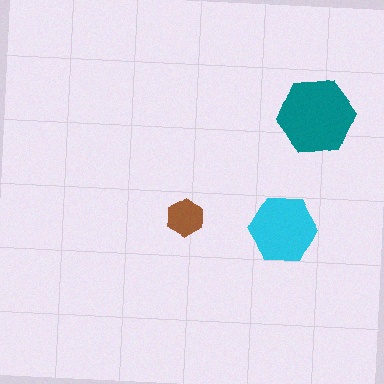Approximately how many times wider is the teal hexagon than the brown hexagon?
About 2 times wider.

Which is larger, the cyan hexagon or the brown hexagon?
The cyan one.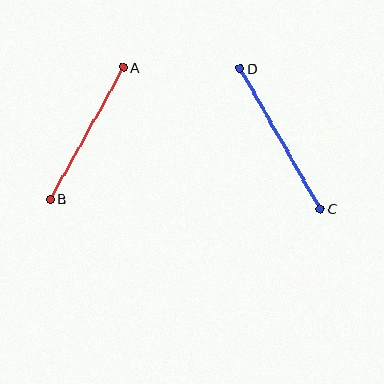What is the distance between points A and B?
The distance is approximately 151 pixels.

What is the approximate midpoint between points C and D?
The midpoint is at approximately (280, 138) pixels.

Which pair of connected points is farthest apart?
Points C and D are farthest apart.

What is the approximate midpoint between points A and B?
The midpoint is at approximately (87, 133) pixels.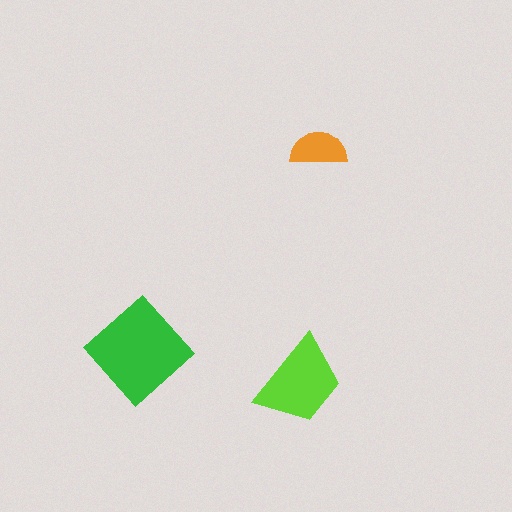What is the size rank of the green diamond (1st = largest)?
1st.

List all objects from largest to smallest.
The green diamond, the lime trapezoid, the orange semicircle.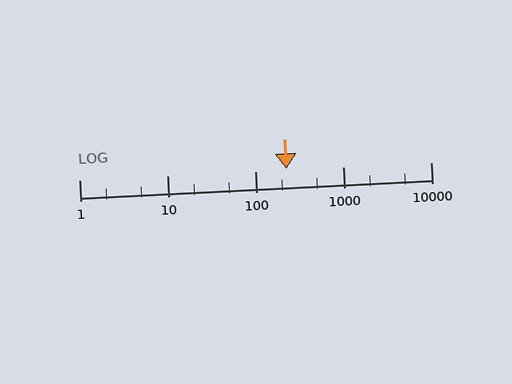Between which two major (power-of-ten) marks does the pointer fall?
The pointer is between 100 and 1000.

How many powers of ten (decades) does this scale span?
The scale spans 4 decades, from 1 to 10000.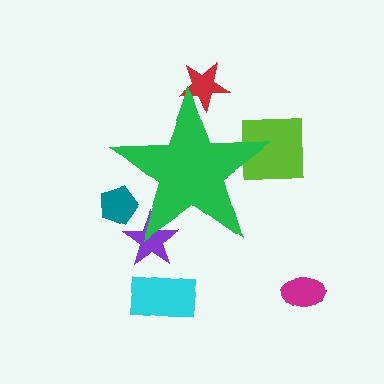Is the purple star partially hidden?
Yes, the purple star is partially hidden behind the green star.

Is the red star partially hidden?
Yes, the red star is partially hidden behind the green star.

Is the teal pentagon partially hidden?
Yes, the teal pentagon is partially hidden behind the green star.